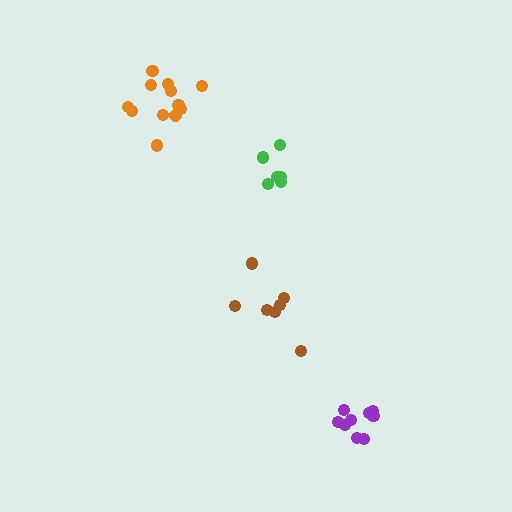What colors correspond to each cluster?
The clusters are colored: orange, brown, purple, green.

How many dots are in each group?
Group 1: 12 dots, Group 2: 7 dots, Group 3: 9 dots, Group 4: 6 dots (34 total).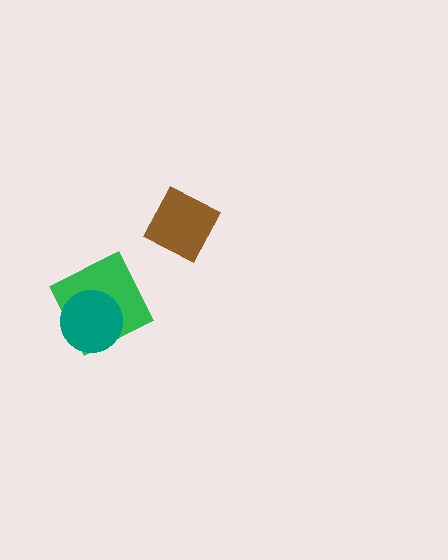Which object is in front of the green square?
The teal circle is in front of the green square.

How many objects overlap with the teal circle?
1 object overlaps with the teal circle.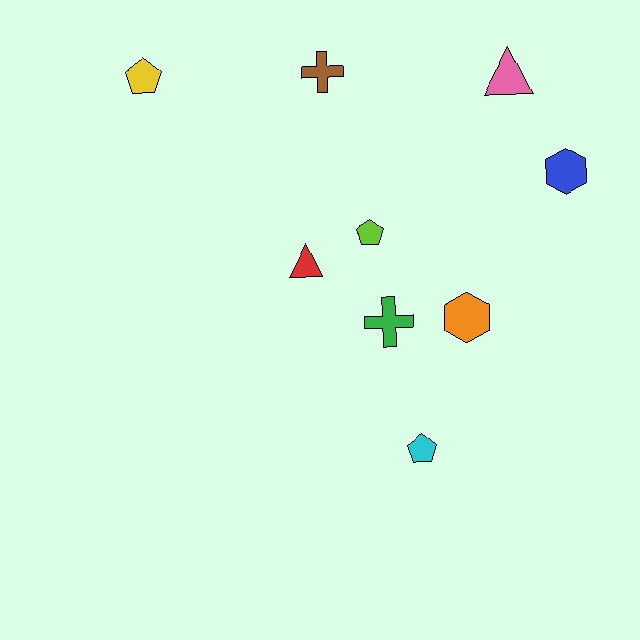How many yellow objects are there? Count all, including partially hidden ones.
There is 1 yellow object.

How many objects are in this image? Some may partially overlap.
There are 9 objects.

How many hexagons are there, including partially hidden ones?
There are 2 hexagons.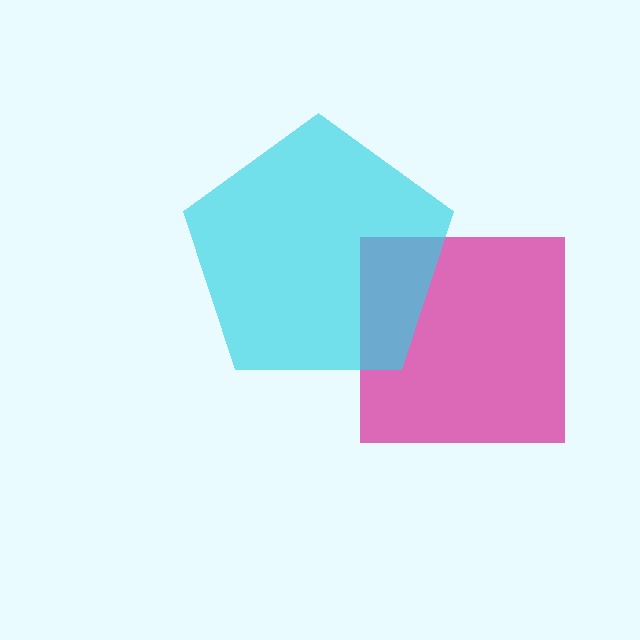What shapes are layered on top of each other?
The layered shapes are: a magenta square, a cyan pentagon.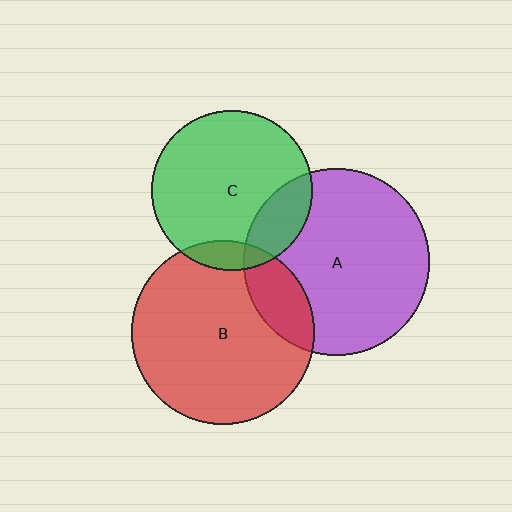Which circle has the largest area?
Circle A (purple).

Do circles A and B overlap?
Yes.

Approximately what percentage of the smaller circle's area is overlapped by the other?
Approximately 15%.